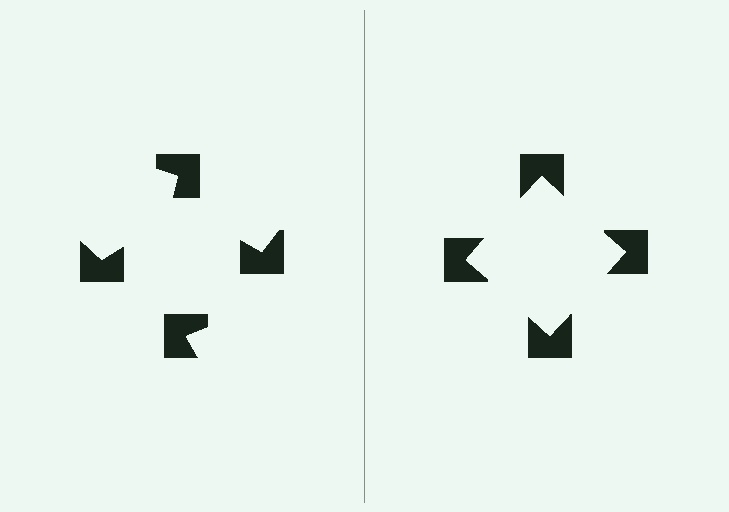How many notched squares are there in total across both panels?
8 — 4 on each side.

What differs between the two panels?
The notched squares are positioned identically on both sides; only the wedge orientations differ. On the right they align to a square; on the left they are misaligned.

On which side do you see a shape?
An illusory square appears on the right side. On the left side the wedge cuts are rotated, so no coherent shape forms.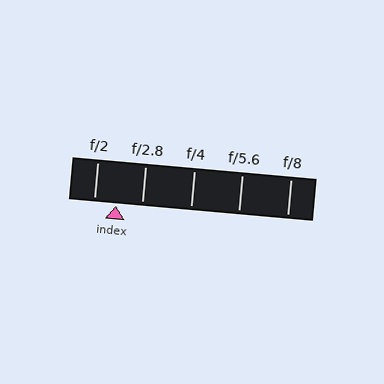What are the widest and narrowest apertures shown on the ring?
The widest aperture shown is f/2 and the narrowest is f/8.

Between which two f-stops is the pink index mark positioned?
The index mark is between f/2 and f/2.8.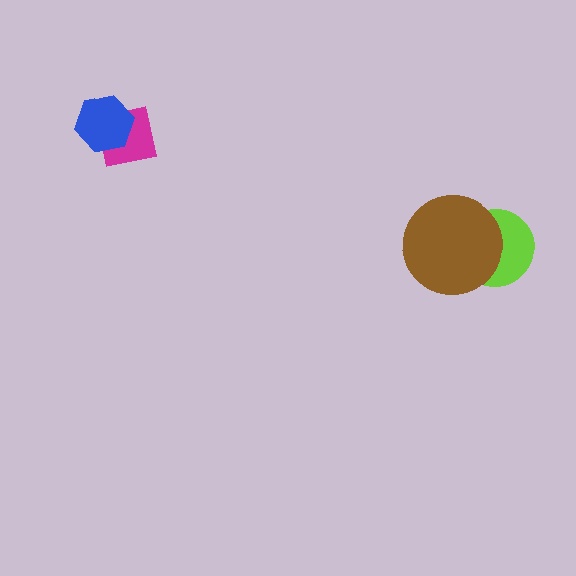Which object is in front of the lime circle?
The brown circle is in front of the lime circle.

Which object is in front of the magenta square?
The blue hexagon is in front of the magenta square.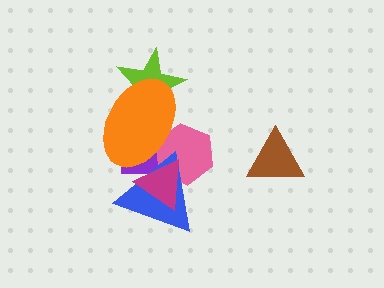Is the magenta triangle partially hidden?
Yes, it is partially covered by another shape.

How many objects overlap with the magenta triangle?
4 objects overlap with the magenta triangle.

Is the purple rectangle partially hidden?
Yes, it is partially covered by another shape.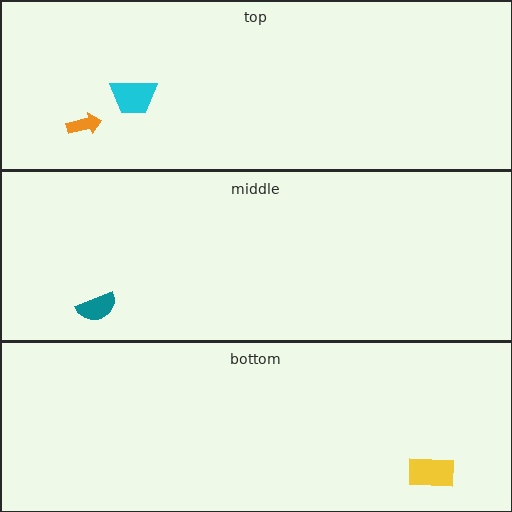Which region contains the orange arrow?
The top region.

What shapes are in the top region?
The orange arrow, the cyan trapezoid.